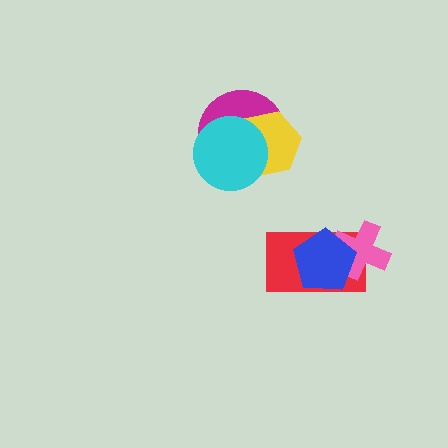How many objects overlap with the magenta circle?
2 objects overlap with the magenta circle.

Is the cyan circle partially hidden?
No, no other shape covers it.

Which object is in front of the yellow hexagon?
The cyan circle is in front of the yellow hexagon.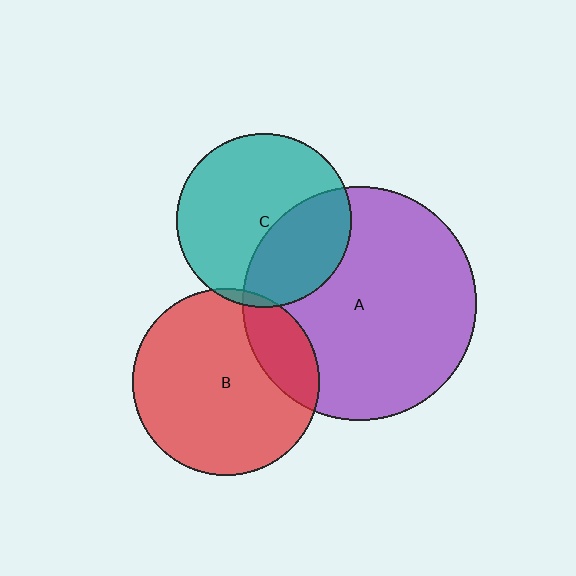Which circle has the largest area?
Circle A (purple).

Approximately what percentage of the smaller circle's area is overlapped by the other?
Approximately 35%.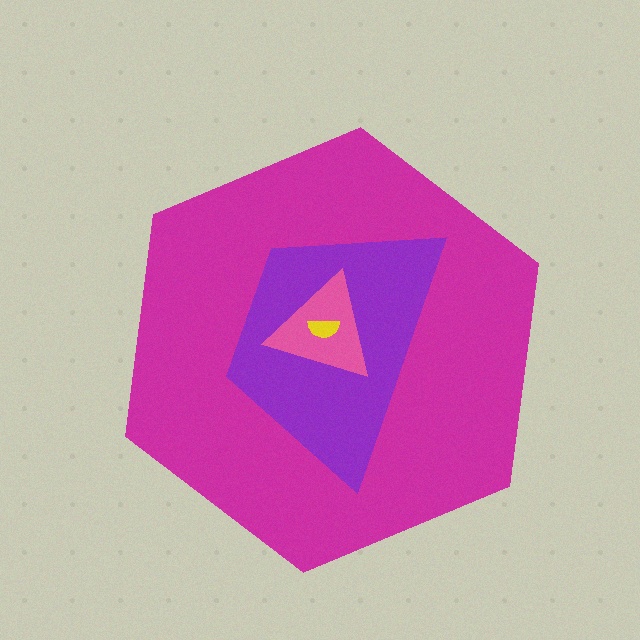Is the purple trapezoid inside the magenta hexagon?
Yes.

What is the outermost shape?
The magenta hexagon.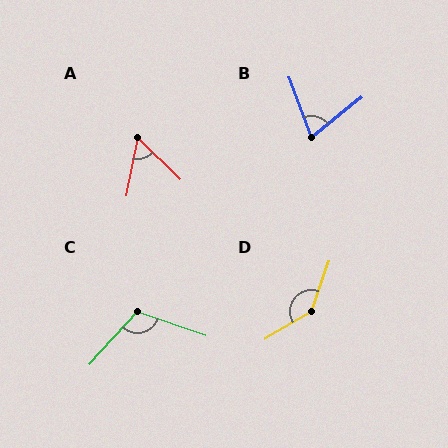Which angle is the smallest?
A, at approximately 57 degrees.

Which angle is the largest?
D, at approximately 139 degrees.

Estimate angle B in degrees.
Approximately 71 degrees.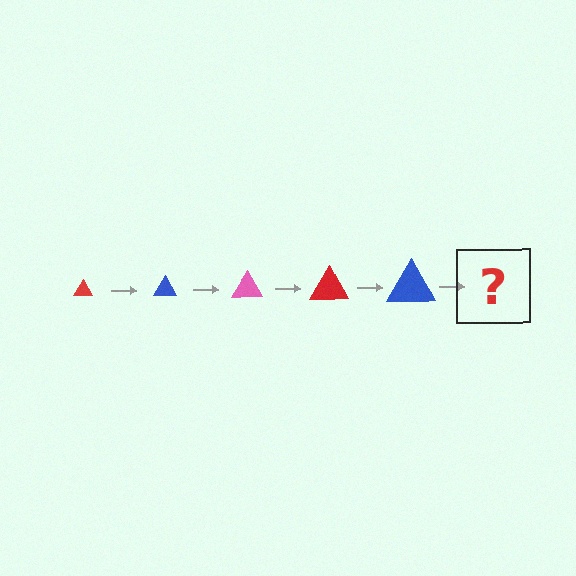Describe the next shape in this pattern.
It should be a pink triangle, larger than the previous one.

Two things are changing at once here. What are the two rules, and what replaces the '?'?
The two rules are that the triangle grows larger each step and the color cycles through red, blue, and pink. The '?' should be a pink triangle, larger than the previous one.